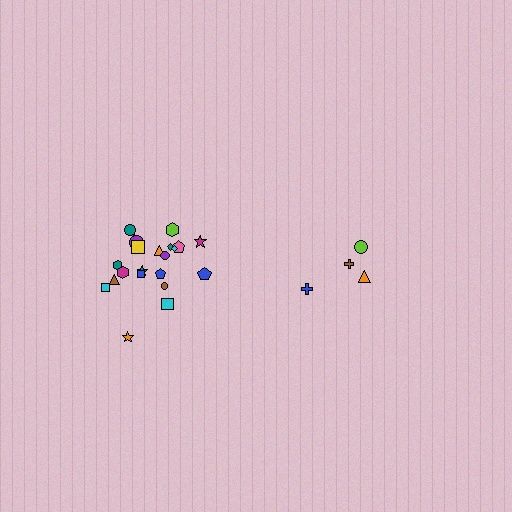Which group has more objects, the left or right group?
The left group.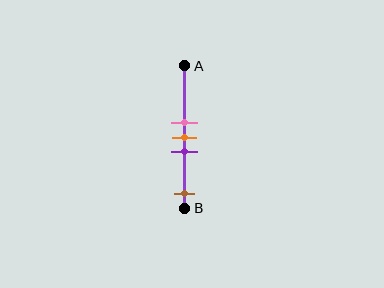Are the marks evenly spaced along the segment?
No, the marks are not evenly spaced.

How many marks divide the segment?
There are 4 marks dividing the segment.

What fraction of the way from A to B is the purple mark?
The purple mark is approximately 60% (0.6) of the way from A to B.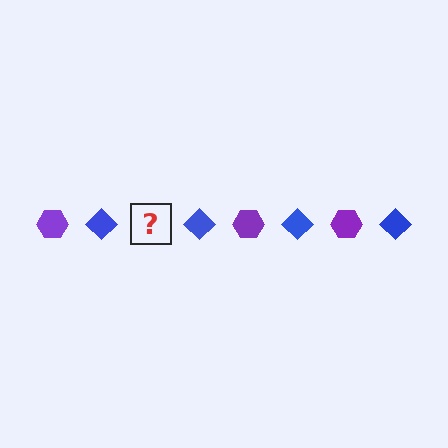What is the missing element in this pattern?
The missing element is a purple hexagon.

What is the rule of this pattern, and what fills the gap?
The rule is that the pattern alternates between purple hexagon and blue diamond. The gap should be filled with a purple hexagon.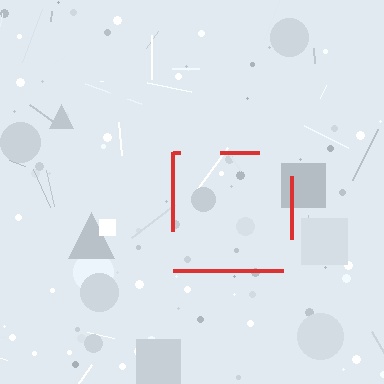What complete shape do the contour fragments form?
The contour fragments form a square.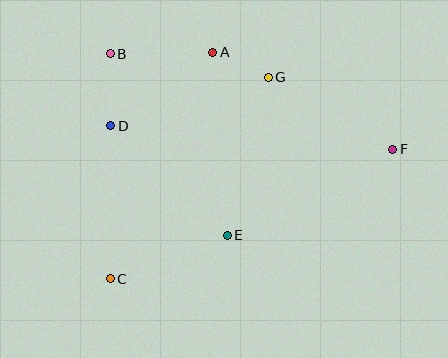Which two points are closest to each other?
Points A and G are closest to each other.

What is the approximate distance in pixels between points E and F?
The distance between E and F is approximately 186 pixels.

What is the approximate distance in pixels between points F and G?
The distance between F and G is approximately 144 pixels.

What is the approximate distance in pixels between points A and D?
The distance between A and D is approximately 126 pixels.